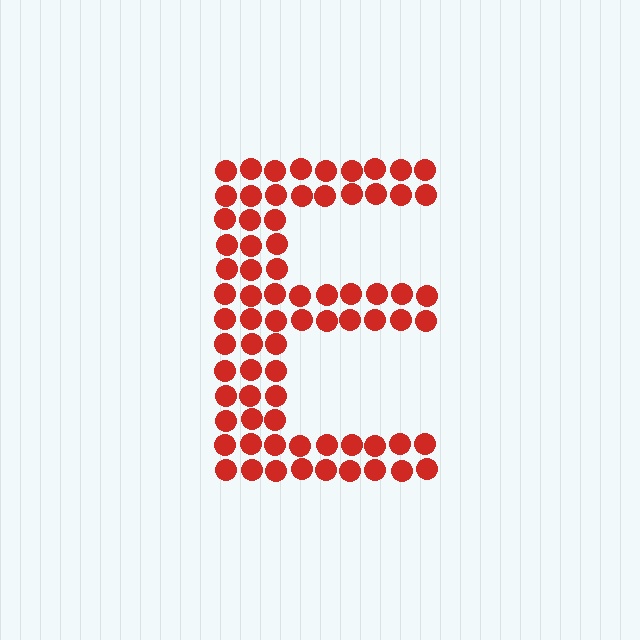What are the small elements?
The small elements are circles.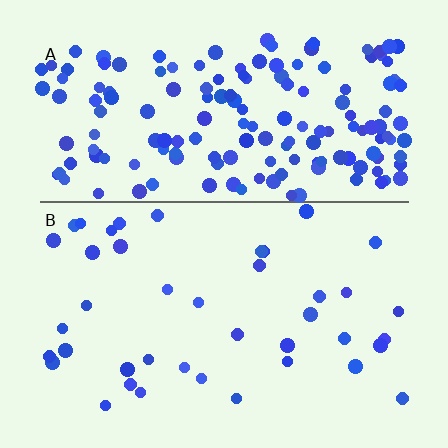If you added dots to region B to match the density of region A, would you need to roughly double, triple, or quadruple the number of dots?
Approximately quadruple.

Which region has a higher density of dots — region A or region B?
A (the top).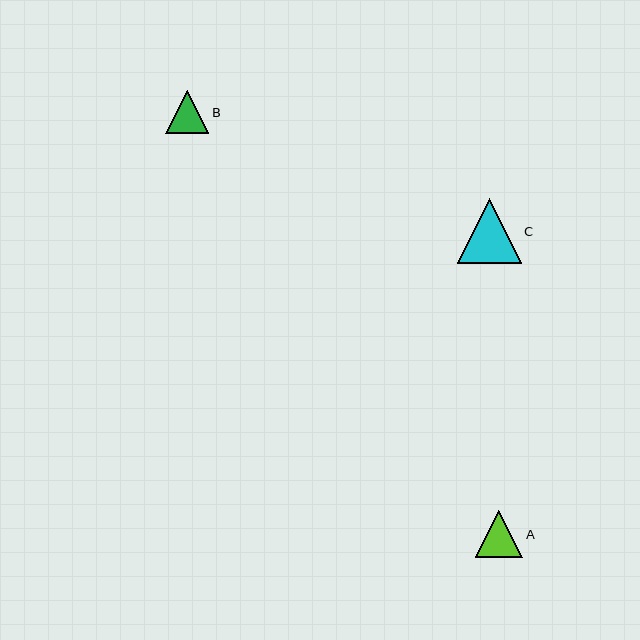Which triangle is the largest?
Triangle C is the largest with a size of approximately 64 pixels.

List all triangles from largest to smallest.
From largest to smallest: C, A, B.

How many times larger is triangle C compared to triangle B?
Triangle C is approximately 1.5 times the size of triangle B.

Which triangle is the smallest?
Triangle B is the smallest with a size of approximately 43 pixels.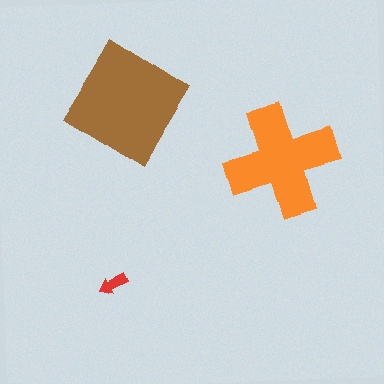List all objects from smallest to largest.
The red arrow, the orange cross, the brown diamond.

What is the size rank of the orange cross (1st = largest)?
2nd.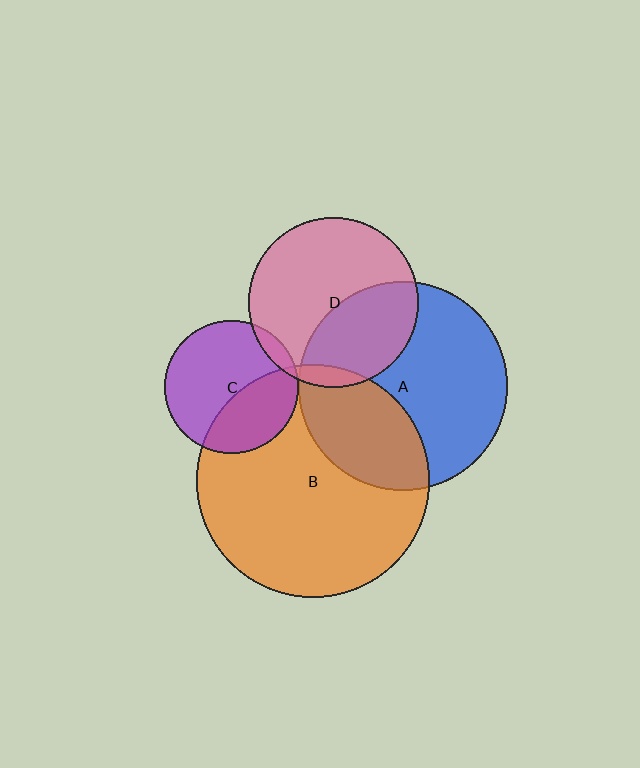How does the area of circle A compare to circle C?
Approximately 2.4 times.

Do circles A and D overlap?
Yes.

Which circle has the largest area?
Circle B (orange).